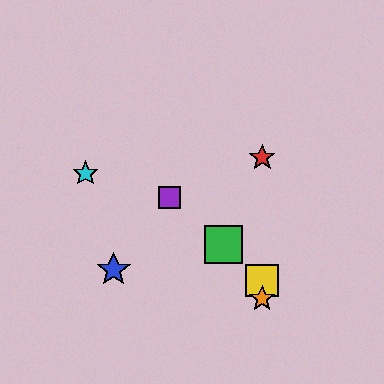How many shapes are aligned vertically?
3 shapes (the red star, the yellow square, the orange star) are aligned vertically.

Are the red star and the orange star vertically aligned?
Yes, both are at x≈262.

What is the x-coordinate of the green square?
The green square is at x≈223.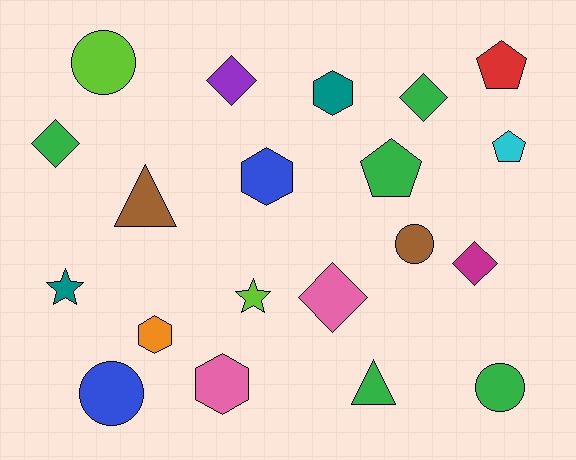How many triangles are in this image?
There are 2 triangles.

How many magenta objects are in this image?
There is 1 magenta object.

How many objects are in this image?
There are 20 objects.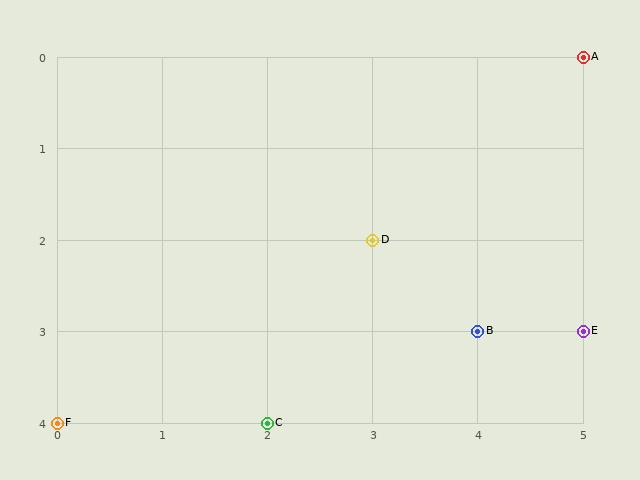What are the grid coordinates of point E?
Point E is at grid coordinates (5, 3).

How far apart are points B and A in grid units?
Points B and A are 1 column and 3 rows apart (about 3.2 grid units diagonally).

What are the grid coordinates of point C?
Point C is at grid coordinates (2, 4).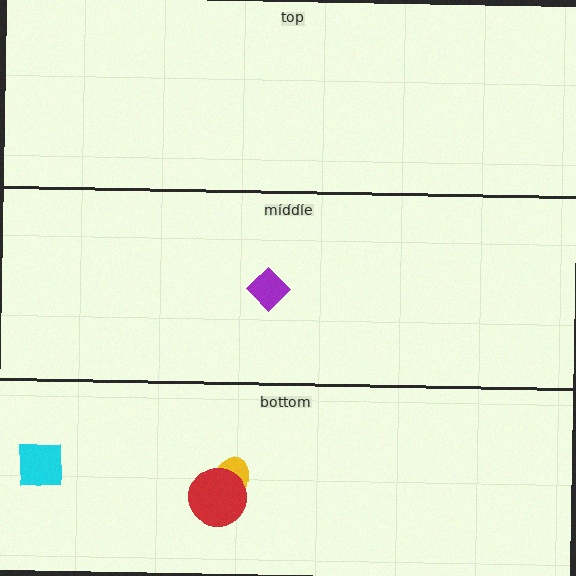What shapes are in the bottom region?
The cyan square, the yellow ellipse, the red circle.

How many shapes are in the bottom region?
3.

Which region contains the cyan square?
The bottom region.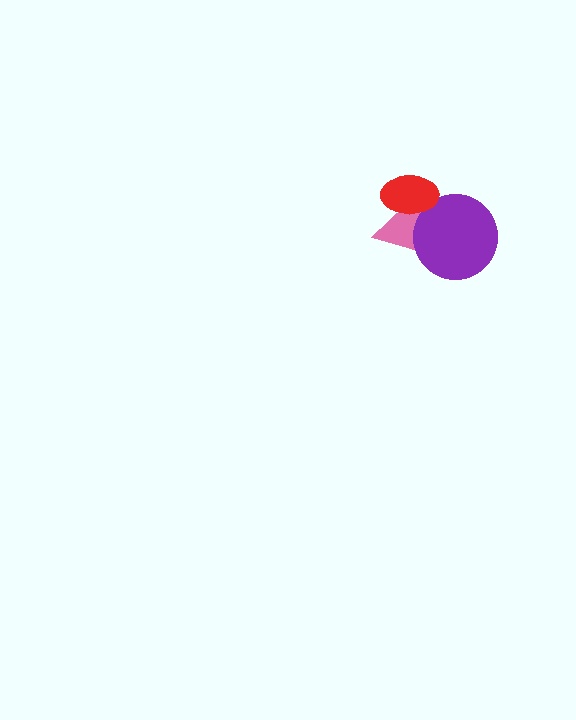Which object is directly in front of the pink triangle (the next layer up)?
The purple circle is directly in front of the pink triangle.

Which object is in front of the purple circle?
The red ellipse is in front of the purple circle.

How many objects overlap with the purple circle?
2 objects overlap with the purple circle.